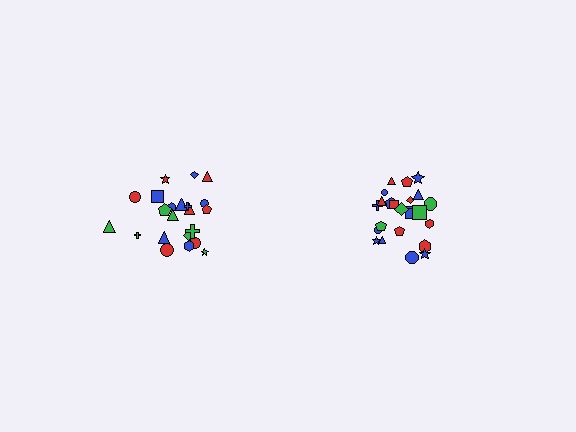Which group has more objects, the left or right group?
The right group.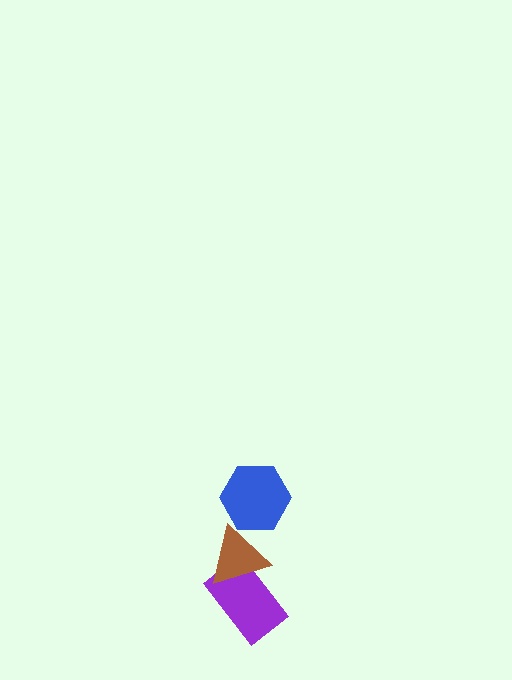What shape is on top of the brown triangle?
The blue hexagon is on top of the brown triangle.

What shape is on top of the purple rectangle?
The brown triangle is on top of the purple rectangle.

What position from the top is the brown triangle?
The brown triangle is 2nd from the top.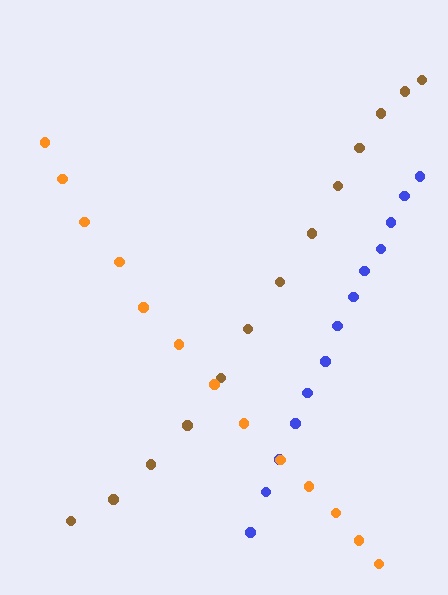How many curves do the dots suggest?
There are 3 distinct paths.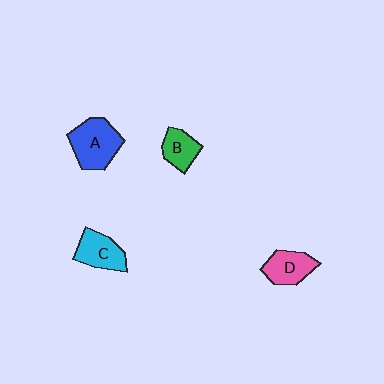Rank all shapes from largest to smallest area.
From largest to smallest: A (blue), C (cyan), D (pink), B (green).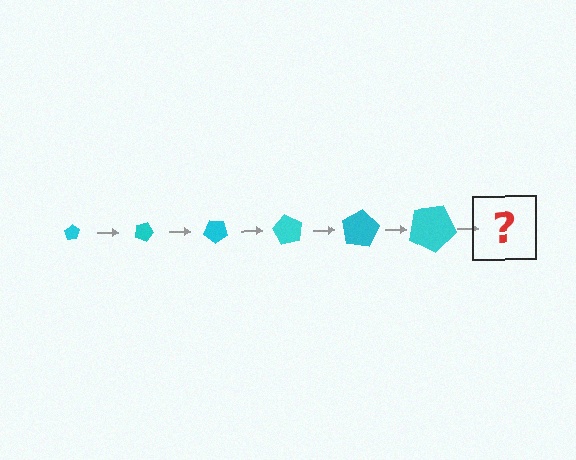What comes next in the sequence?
The next element should be a pentagon, larger than the previous one and rotated 120 degrees from the start.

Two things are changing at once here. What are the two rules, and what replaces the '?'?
The two rules are that the pentagon grows larger each step and it rotates 20 degrees each step. The '?' should be a pentagon, larger than the previous one and rotated 120 degrees from the start.